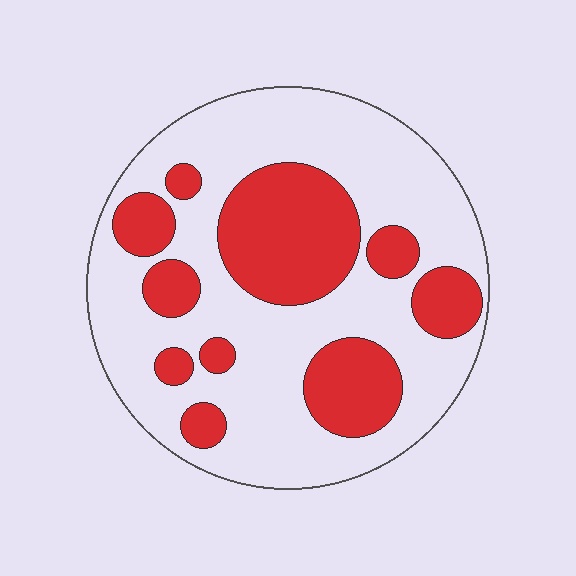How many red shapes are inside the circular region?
10.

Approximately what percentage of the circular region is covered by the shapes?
Approximately 35%.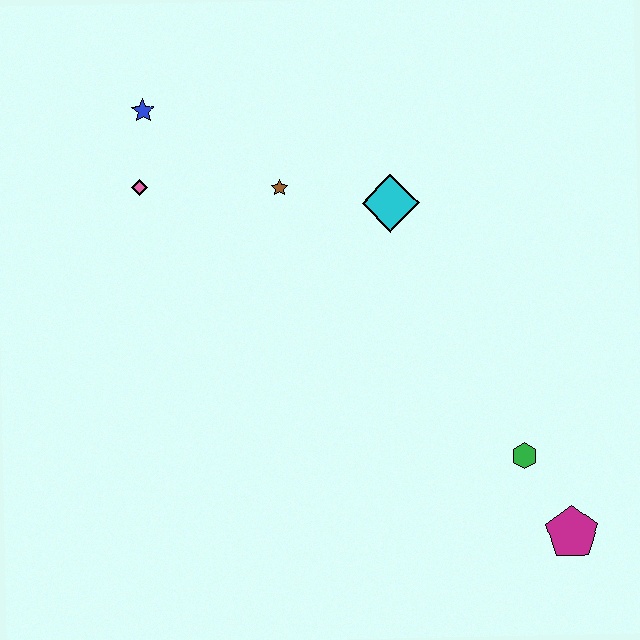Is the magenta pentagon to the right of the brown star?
Yes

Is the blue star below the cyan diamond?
No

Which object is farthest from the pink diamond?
The magenta pentagon is farthest from the pink diamond.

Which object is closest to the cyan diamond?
The brown star is closest to the cyan diamond.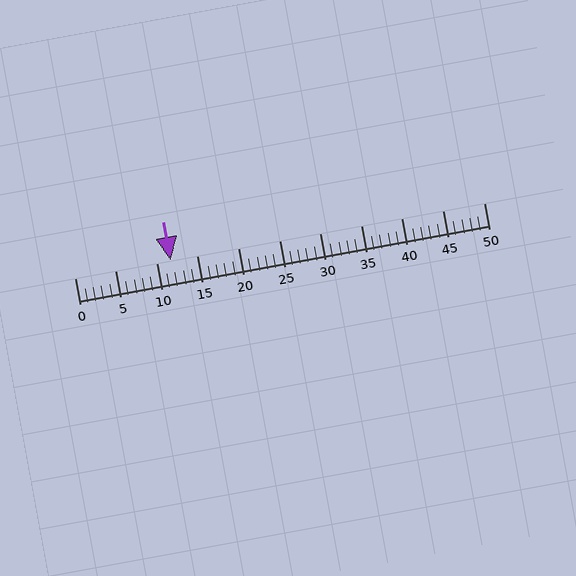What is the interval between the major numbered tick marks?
The major tick marks are spaced 5 units apart.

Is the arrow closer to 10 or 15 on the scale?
The arrow is closer to 10.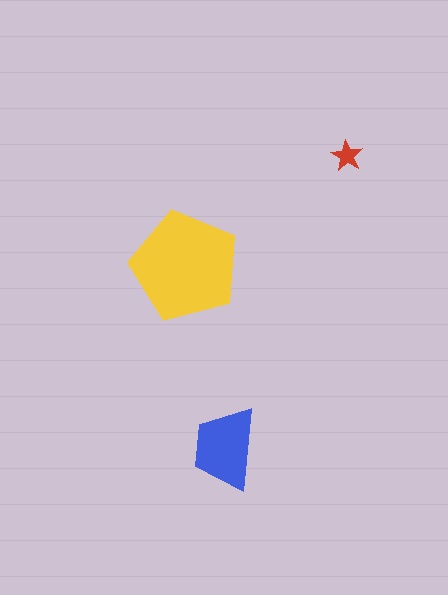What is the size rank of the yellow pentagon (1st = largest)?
1st.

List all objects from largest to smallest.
The yellow pentagon, the blue trapezoid, the red star.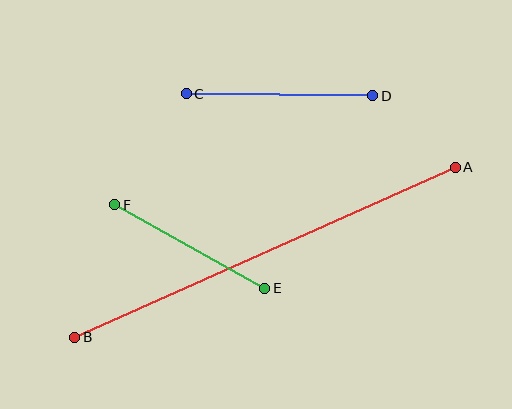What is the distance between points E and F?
The distance is approximately 172 pixels.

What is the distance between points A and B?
The distance is approximately 417 pixels.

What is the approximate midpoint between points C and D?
The midpoint is at approximately (280, 95) pixels.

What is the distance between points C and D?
The distance is approximately 186 pixels.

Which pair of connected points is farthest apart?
Points A and B are farthest apart.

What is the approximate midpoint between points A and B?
The midpoint is at approximately (265, 252) pixels.